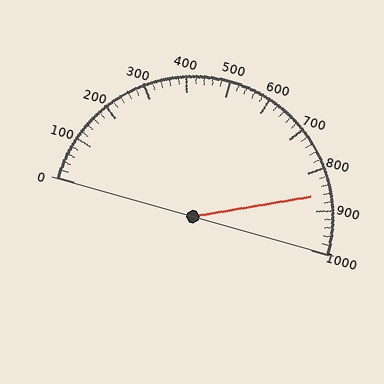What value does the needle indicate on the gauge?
The needle indicates approximately 860.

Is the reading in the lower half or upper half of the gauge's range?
The reading is in the upper half of the range (0 to 1000).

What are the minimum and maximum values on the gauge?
The gauge ranges from 0 to 1000.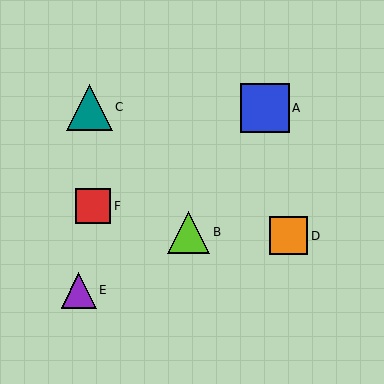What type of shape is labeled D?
Shape D is an orange square.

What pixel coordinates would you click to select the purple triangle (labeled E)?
Click at (79, 290) to select the purple triangle E.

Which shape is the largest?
The blue square (labeled A) is the largest.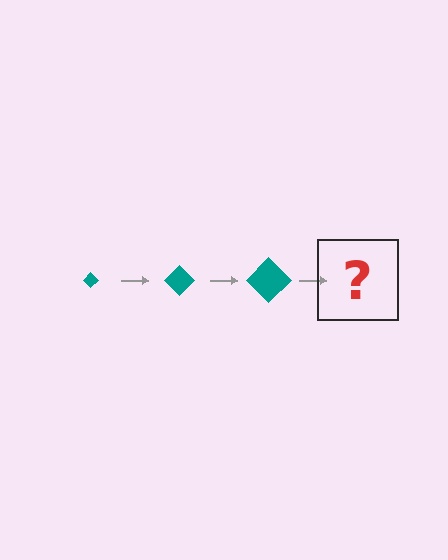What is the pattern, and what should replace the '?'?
The pattern is that the diamond gets progressively larger each step. The '?' should be a teal diamond, larger than the previous one.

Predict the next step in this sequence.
The next step is a teal diamond, larger than the previous one.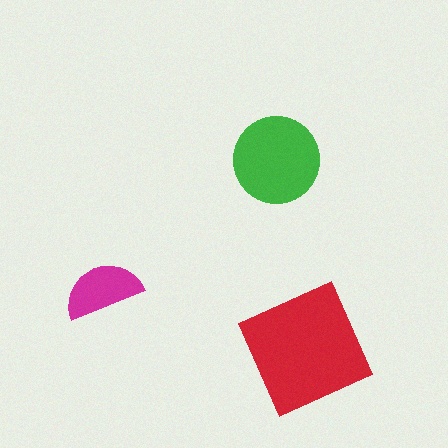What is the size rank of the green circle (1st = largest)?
2nd.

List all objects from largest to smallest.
The red square, the green circle, the magenta semicircle.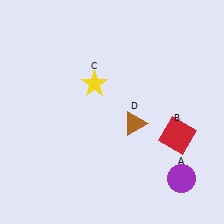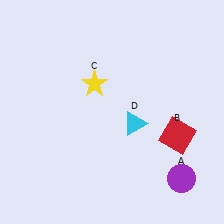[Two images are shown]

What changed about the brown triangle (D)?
In Image 1, D is brown. In Image 2, it changed to cyan.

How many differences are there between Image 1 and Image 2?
There is 1 difference between the two images.